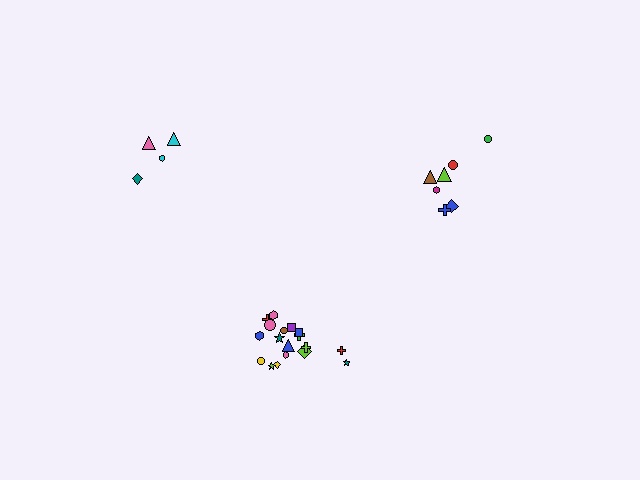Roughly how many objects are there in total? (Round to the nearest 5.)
Roughly 30 objects in total.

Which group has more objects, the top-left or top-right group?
The top-right group.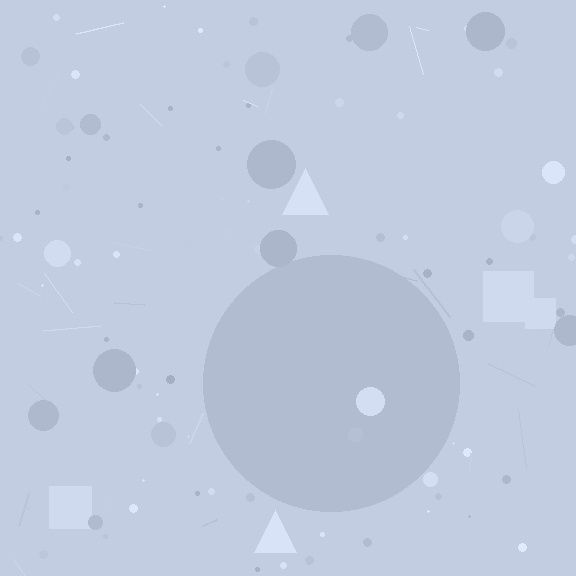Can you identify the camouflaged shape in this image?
The camouflaged shape is a circle.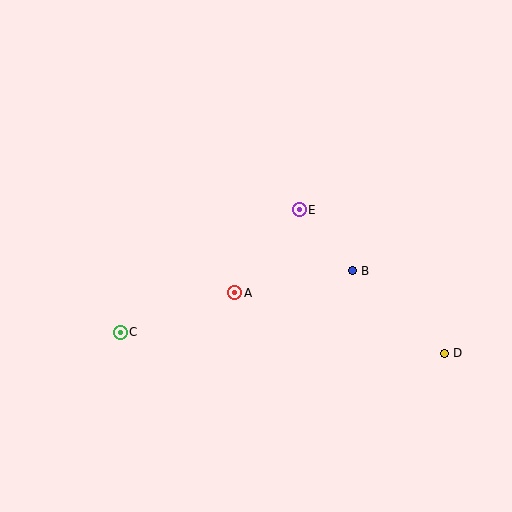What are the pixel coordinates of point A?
Point A is at (235, 293).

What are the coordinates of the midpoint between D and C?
The midpoint between D and C is at (282, 343).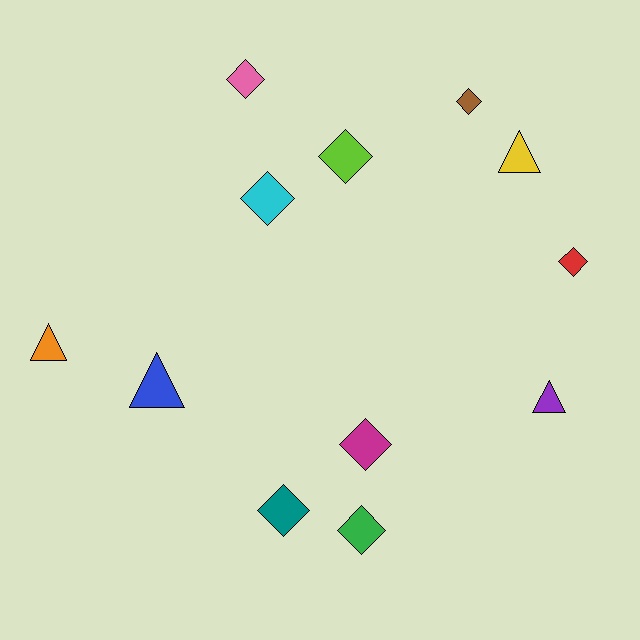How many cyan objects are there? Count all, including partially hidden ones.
There is 1 cyan object.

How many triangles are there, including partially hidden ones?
There are 4 triangles.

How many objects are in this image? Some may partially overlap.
There are 12 objects.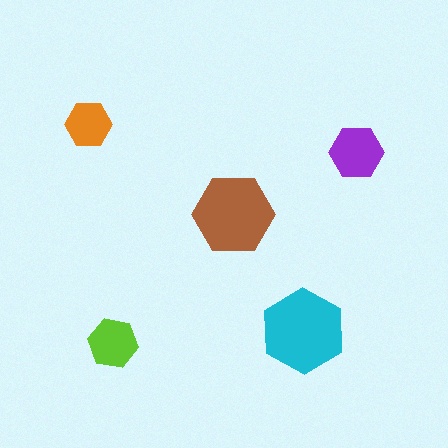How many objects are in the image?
There are 5 objects in the image.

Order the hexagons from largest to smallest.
the cyan one, the brown one, the purple one, the lime one, the orange one.